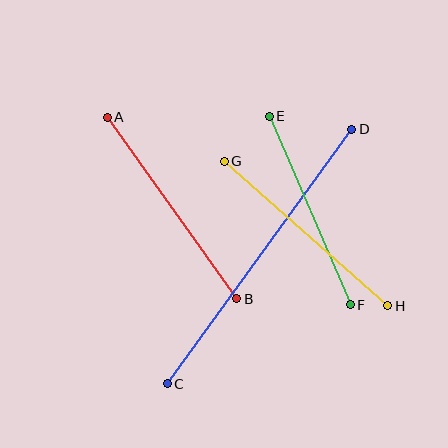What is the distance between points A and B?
The distance is approximately 223 pixels.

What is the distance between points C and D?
The distance is approximately 314 pixels.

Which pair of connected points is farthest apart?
Points C and D are farthest apart.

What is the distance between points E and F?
The distance is approximately 205 pixels.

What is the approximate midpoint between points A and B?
The midpoint is at approximately (172, 208) pixels.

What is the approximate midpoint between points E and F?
The midpoint is at approximately (310, 211) pixels.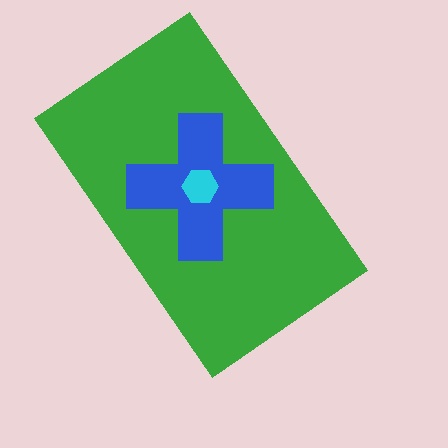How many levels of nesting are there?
3.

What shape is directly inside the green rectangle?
The blue cross.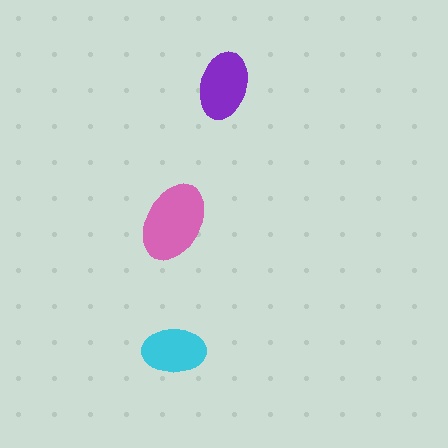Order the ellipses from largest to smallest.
the pink one, the purple one, the cyan one.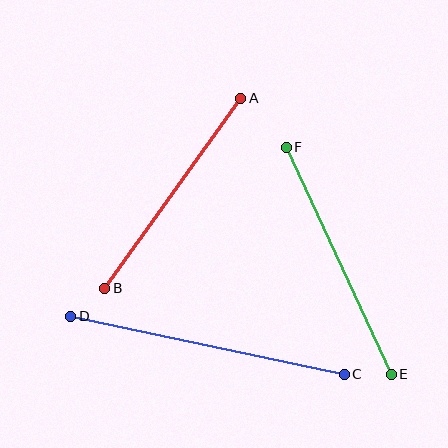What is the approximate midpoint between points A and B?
The midpoint is at approximately (173, 193) pixels.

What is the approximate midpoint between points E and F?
The midpoint is at approximately (339, 261) pixels.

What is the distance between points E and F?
The distance is approximately 250 pixels.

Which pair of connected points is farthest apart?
Points C and D are farthest apart.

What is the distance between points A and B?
The distance is approximately 234 pixels.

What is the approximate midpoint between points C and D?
The midpoint is at approximately (207, 345) pixels.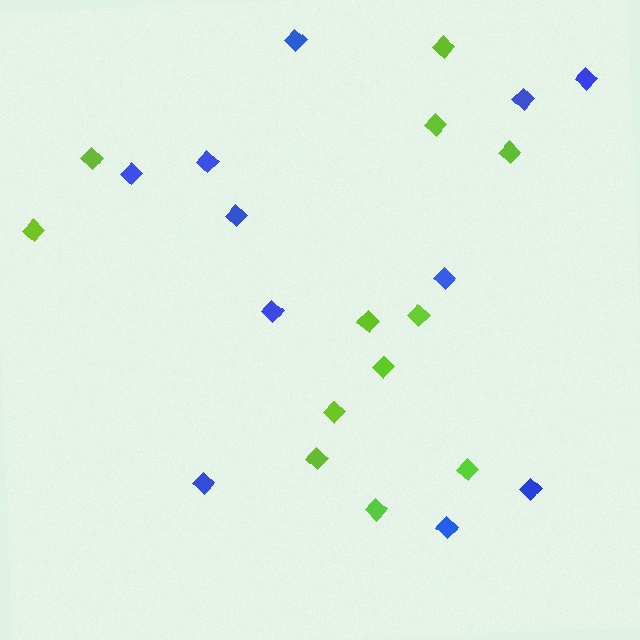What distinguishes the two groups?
There are 2 groups: one group of lime diamonds (12) and one group of blue diamonds (11).